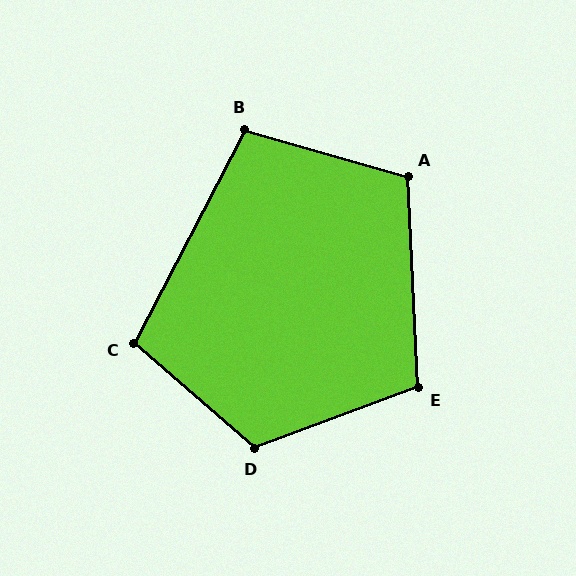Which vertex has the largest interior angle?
D, at approximately 119 degrees.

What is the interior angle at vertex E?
Approximately 108 degrees (obtuse).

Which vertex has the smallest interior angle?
B, at approximately 102 degrees.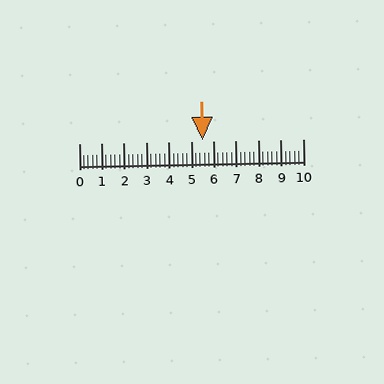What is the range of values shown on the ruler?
The ruler shows values from 0 to 10.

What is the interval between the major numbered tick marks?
The major tick marks are spaced 1 units apart.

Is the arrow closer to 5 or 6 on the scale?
The arrow is closer to 6.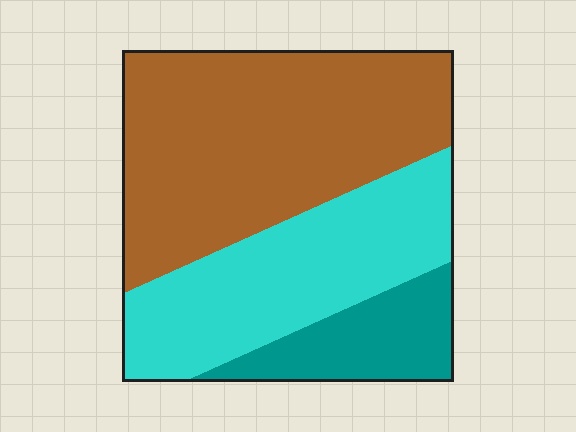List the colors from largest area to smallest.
From largest to smallest: brown, cyan, teal.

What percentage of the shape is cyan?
Cyan takes up about one third (1/3) of the shape.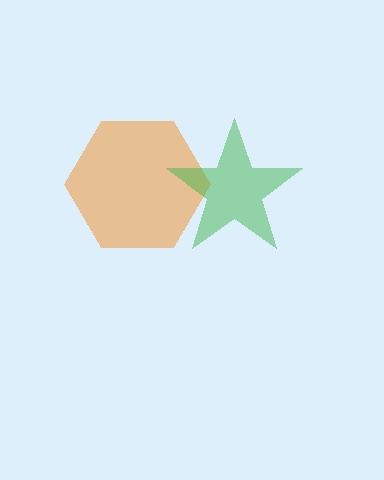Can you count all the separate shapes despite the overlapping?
Yes, there are 2 separate shapes.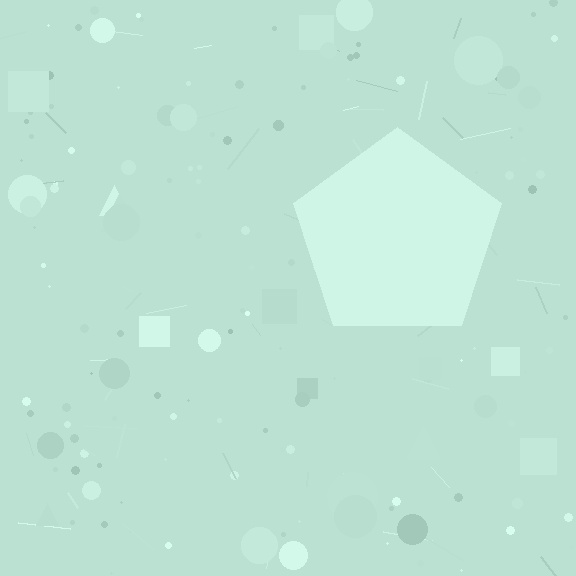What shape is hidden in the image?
A pentagon is hidden in the image.